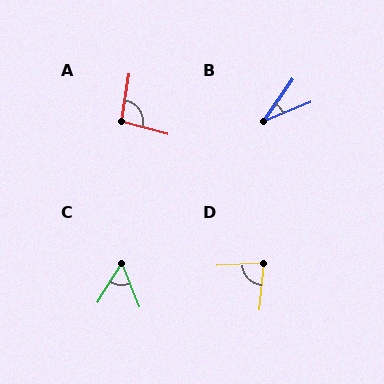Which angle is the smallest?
B, at approximately 33 degrees.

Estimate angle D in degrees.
Approximately 82 degrees.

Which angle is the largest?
A, at approximately 96 degrees.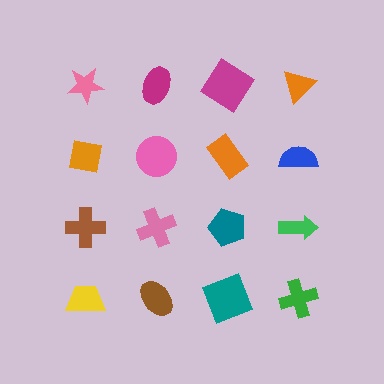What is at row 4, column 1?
A yellow trapezoid.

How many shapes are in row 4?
4 shapes.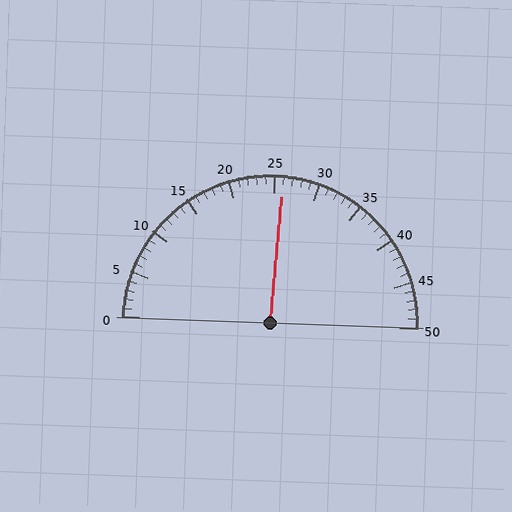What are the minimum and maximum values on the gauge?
The gauge ranges from 0 to 50.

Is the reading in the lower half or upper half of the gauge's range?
The reading is in the upper half of the range (0 to 50).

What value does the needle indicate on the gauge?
The needle indicates approximately 26.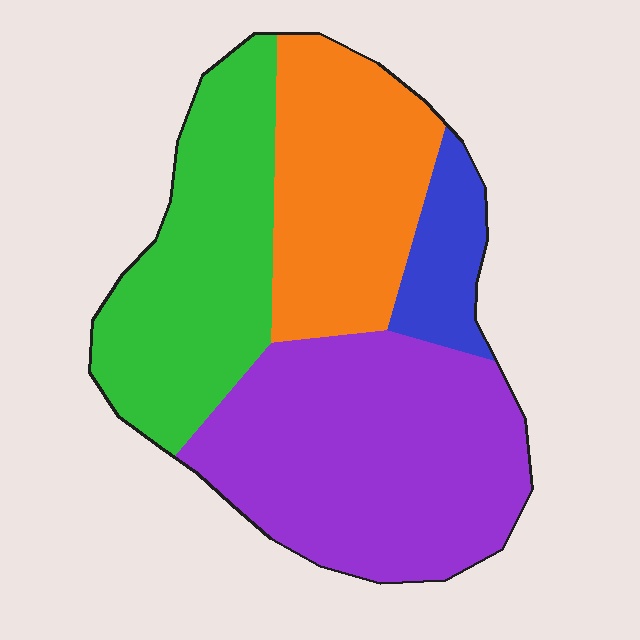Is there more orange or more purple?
Purple.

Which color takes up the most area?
Purple, at roughly 40%.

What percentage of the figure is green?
Green covers 28% of the figure.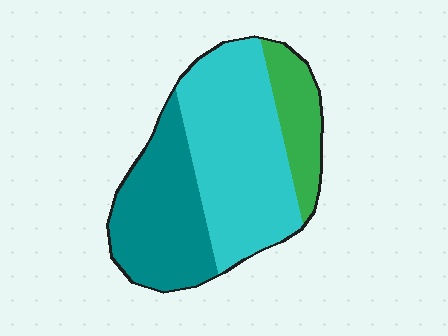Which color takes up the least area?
Green, at roughly 15%.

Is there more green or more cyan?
Cyan.